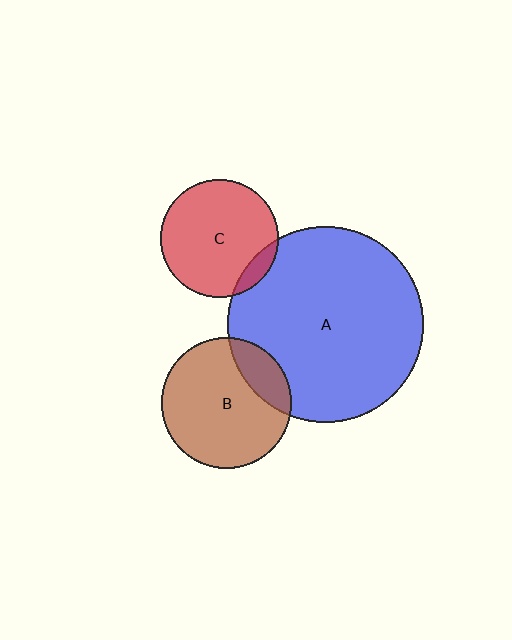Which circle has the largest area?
Circle A (blue).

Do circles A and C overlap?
Yes.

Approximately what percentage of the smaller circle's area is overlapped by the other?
Approximately 10%.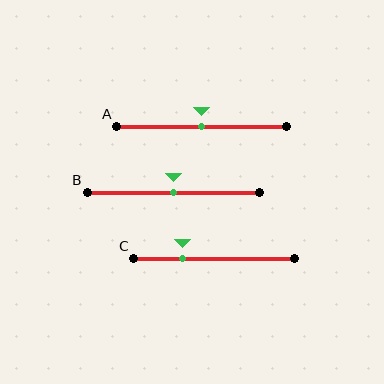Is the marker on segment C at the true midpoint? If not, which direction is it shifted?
No, the marker on segment C is shifted to the left by about 20% of the segment length.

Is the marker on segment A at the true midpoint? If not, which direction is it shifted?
Yes, the marker on segment A is at the true midpoint.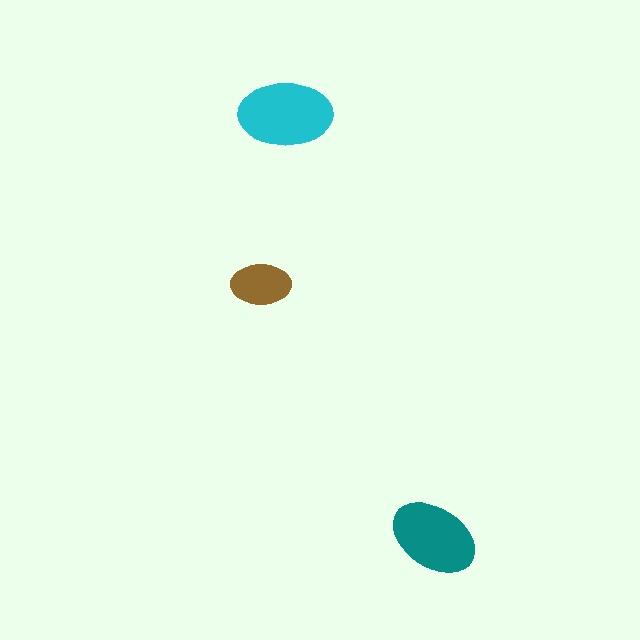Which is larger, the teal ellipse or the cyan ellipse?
The cyan one.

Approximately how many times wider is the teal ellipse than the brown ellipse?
About 1.5 times wider.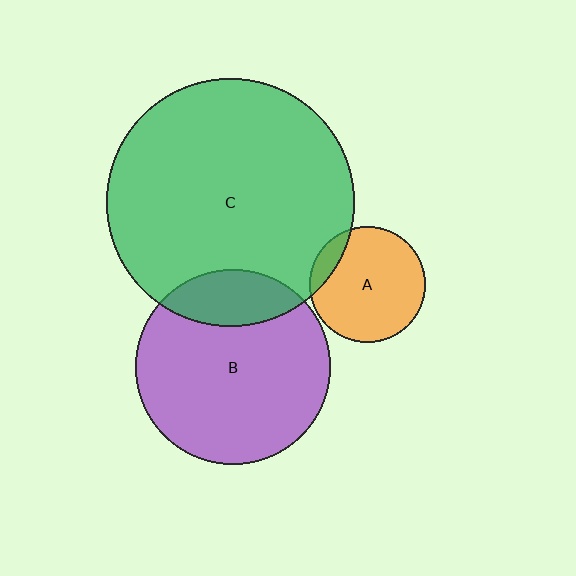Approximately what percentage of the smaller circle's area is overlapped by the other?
Approximately 10%.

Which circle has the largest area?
Circle C (green).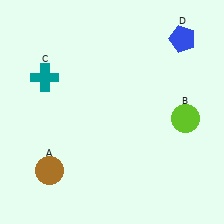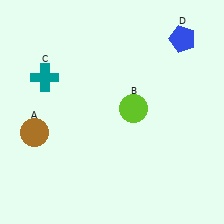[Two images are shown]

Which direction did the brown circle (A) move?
The brown circle (A) moved up.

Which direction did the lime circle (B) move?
The lime circle (B) moved left.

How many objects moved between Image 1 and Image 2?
2 objects moved between the two images.